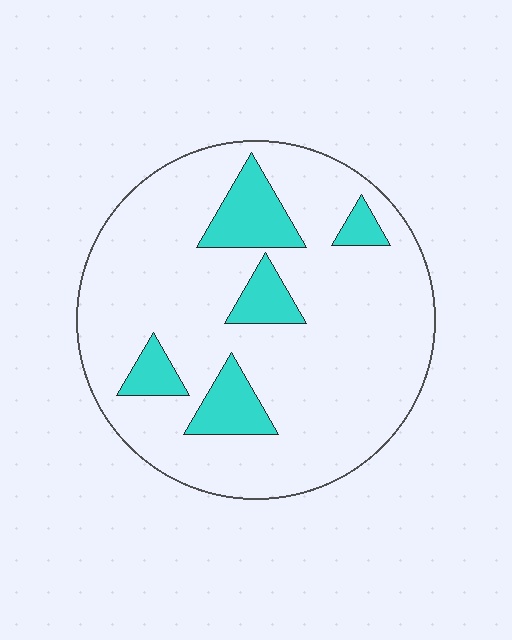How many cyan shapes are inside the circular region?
5.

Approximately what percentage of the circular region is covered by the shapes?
Approximately 15%.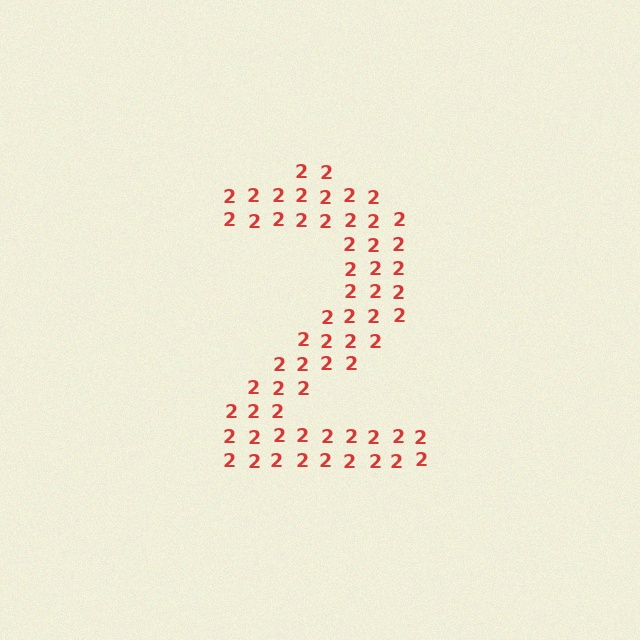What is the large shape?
The large shape is the digit 2.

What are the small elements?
The small elements are digit 2's.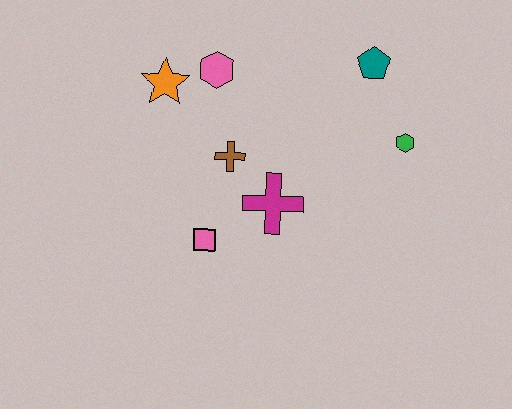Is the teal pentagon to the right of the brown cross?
Yes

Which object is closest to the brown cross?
The magenta cross is closest to the brown cross.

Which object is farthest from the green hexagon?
The orange star is farthest from the green hexagon.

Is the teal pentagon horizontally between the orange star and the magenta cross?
No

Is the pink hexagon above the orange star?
Yes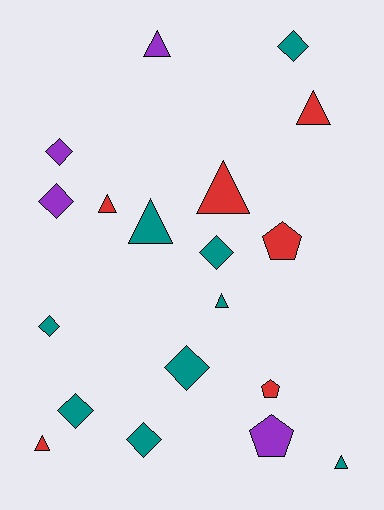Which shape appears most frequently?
Triangle, with 8 objects.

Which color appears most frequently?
Teal, with 9 objects.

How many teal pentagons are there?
There are no teal pentagons.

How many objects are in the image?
There are 19 objects.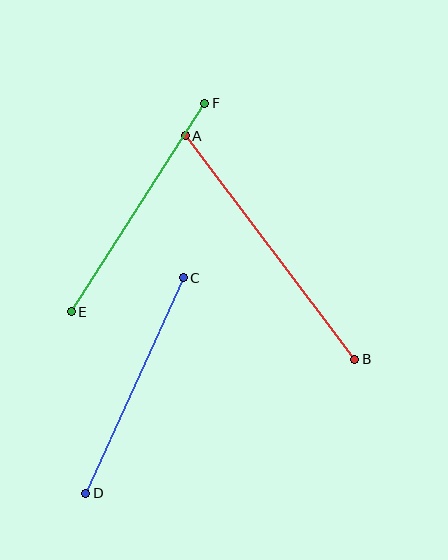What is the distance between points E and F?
The distance is approximately 247 pixels.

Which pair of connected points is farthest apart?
Points A and B are farthest apart.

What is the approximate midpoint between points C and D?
The midpoint is at approximately (134, 385) pixels.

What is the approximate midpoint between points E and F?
The midpoint is at approximately (138, 208) pixels.